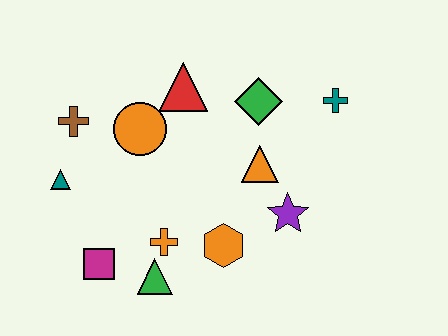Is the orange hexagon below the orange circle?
Yes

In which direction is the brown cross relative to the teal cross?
The brown cross is to the left of the teal cross.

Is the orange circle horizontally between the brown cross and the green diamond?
Yes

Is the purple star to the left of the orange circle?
No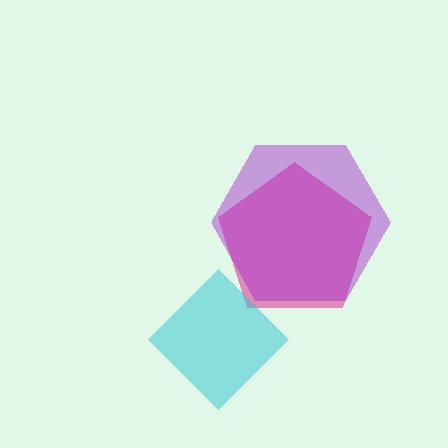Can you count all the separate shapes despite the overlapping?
Yes, there are 3 separate shapes.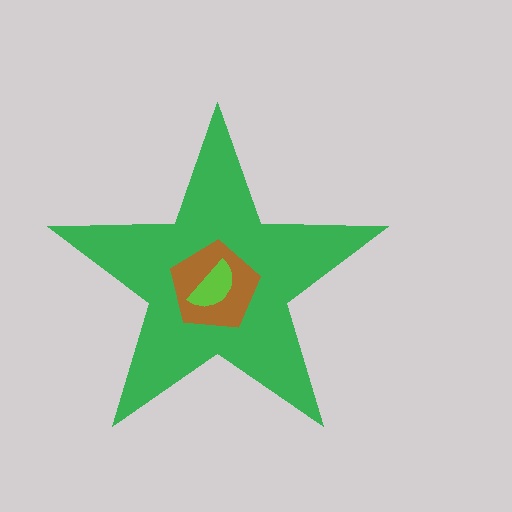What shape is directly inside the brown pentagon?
The lime semicircle.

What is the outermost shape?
The green star.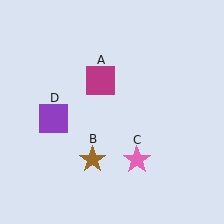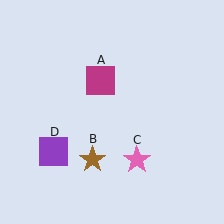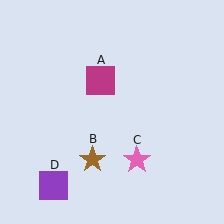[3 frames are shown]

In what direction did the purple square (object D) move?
The purple square (object D) moved down.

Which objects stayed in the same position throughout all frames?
Magenta square (object A) and brown star (object B) and pink star (object C) remained stationary.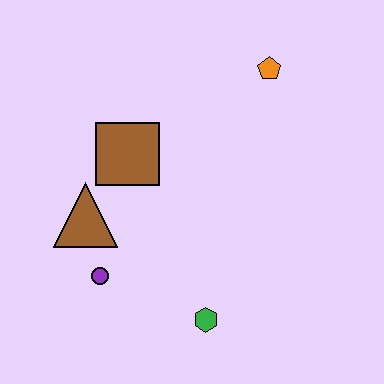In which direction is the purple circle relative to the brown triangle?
The purple circle is below the brown triangle.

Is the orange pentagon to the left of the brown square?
No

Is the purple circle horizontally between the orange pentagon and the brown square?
No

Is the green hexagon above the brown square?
No